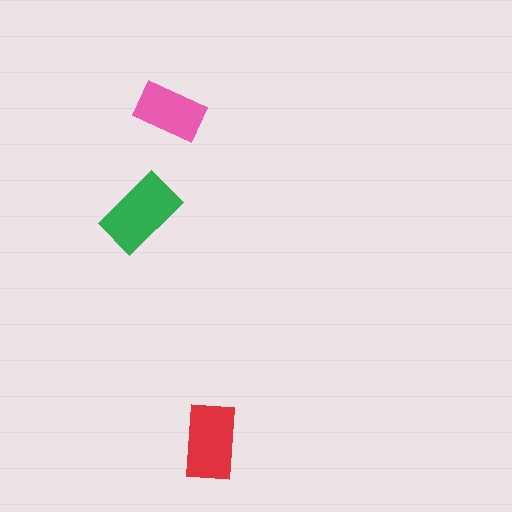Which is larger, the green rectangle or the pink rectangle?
The green one.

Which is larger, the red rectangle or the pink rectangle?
The red one.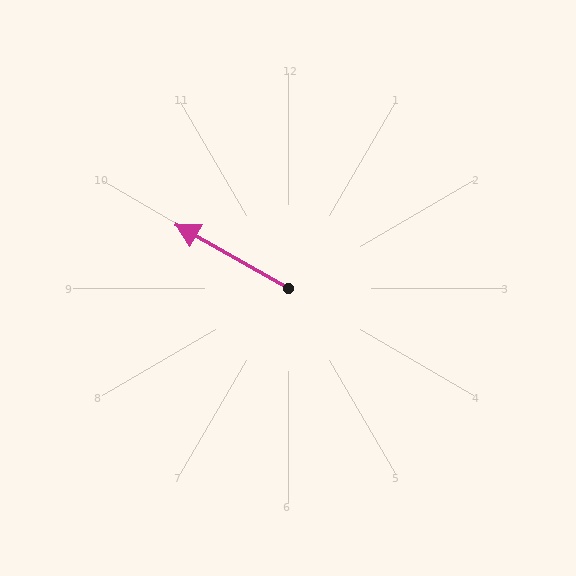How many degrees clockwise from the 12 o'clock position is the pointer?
Approximately 300 degrees.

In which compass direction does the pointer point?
Northwest.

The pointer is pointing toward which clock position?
Roughly 10 o'clock.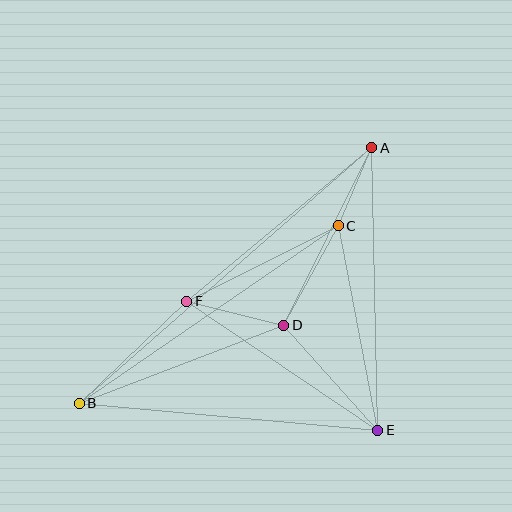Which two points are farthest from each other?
Points A and B are farthest from each other.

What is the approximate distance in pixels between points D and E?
The distance between D and E is approximately 141 pixels.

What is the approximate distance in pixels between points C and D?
The distance between C and D is approximately 114 pixels.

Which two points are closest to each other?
Points A and C are closest to each other.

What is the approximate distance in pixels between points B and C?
The distance between B and C is approximately 314 pixels.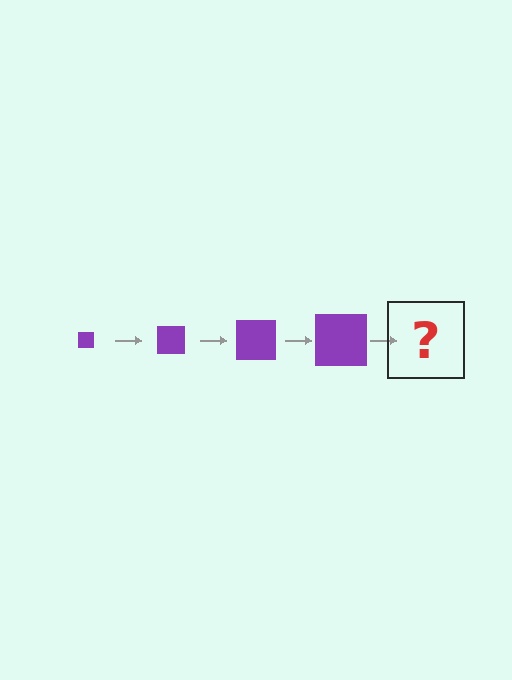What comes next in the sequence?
The next element should be a purple square, larger than the previous one.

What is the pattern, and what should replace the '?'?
The pattern is that the square gets progressively larger each step. The '?' should be a purple square, larger than the previous one.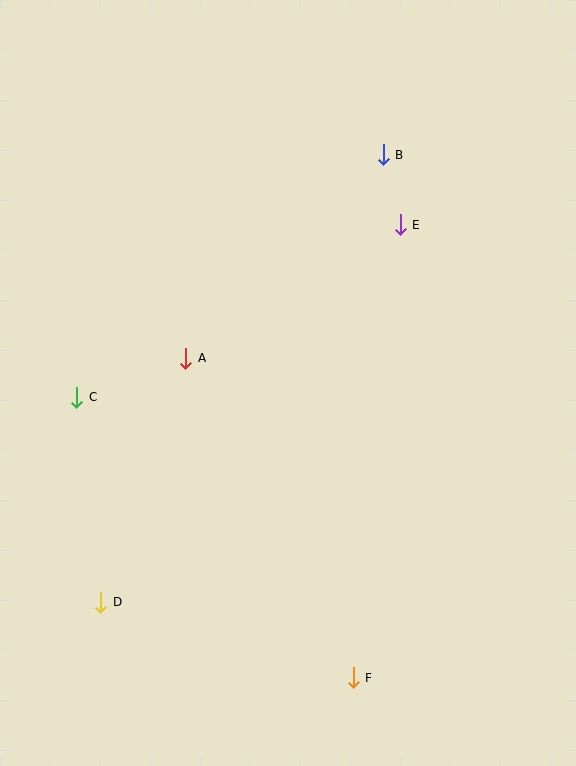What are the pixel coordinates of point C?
Point C is at (77, 397).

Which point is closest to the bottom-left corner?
Point D is closest to the bottom-left corner.